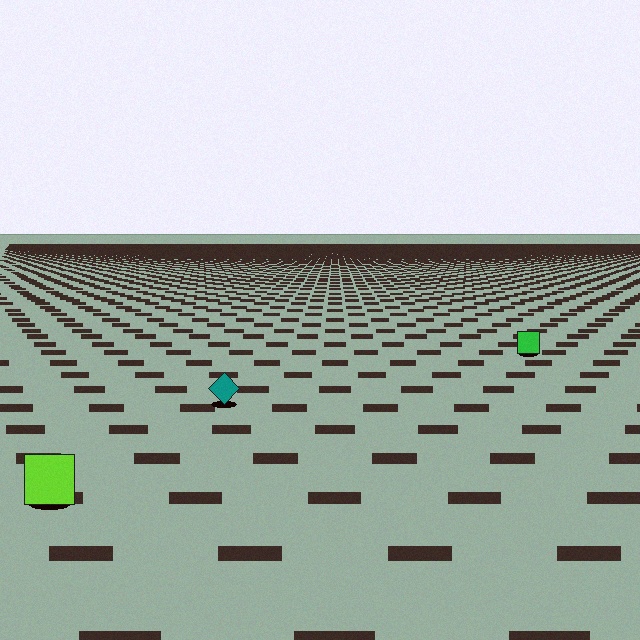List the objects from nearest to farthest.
From nearest to farthest: the lime square, the teal diamond, the green square.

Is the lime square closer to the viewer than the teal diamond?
Yes. The lime square is closer — you can tell from the texture gradient: the ground texture is coarser near it.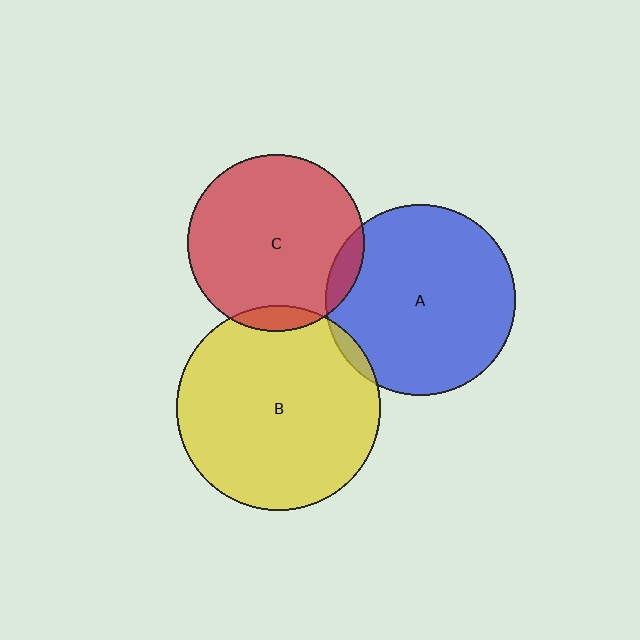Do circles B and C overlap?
Yes.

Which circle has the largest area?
Circle B (yellow).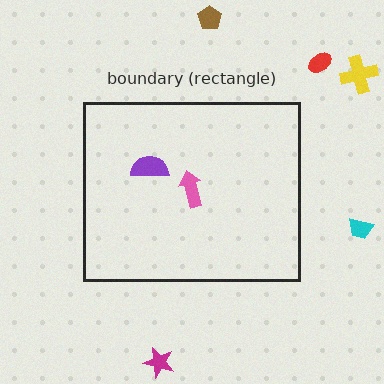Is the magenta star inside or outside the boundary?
Outside.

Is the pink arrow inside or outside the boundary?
Inside.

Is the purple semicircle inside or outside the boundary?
Inside.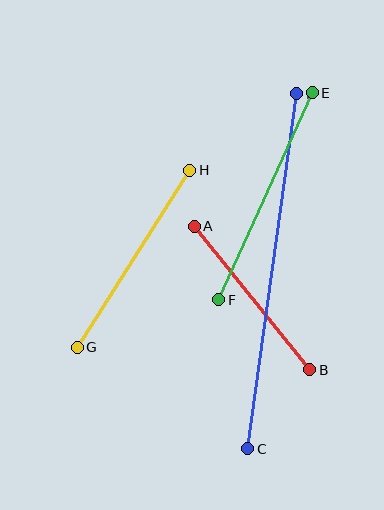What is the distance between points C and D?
The distance is approximately 358 pixels.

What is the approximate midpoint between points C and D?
The midpoint is at approximately (272, 271) pixels.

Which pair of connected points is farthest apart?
Points C and D are farthest apart.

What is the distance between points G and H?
The distance is approximately 210 pixels.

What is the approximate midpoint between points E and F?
The midpoint is at approximately (266, 196) pixels.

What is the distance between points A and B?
The distance is approximately 185 pixels.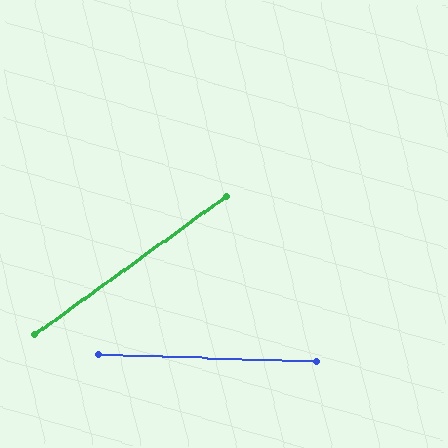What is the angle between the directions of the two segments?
Approximately 37 degrees.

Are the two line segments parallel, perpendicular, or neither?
Neither parallel nor perpendicular — they differ by about 37°.